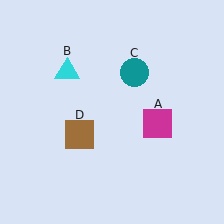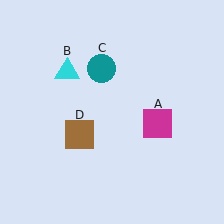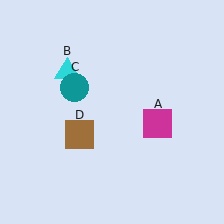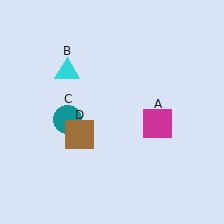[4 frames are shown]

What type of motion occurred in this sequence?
The teal circle (object C) rotated counterclockwise around the center of the scene.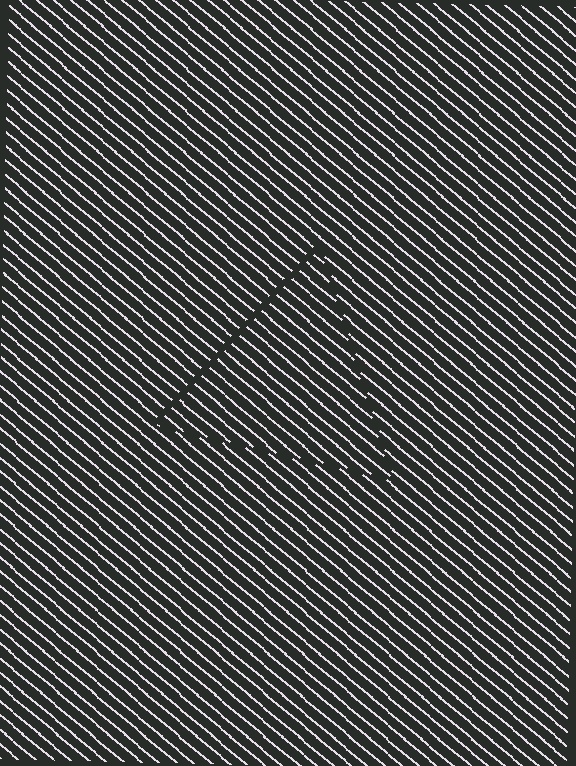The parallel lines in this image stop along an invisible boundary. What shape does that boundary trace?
An illusory triangle. The interior of the shape contains the same grating, shifted by half a period — the contour is defined by the phase discontinuity where line-ends from the inner and outer gratings abut.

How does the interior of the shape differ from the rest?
The interior of the shape contains the same grating, shifted by half a period — the contour is defined by the phase discontinuity where line-ends from the inner and outer gratings abut.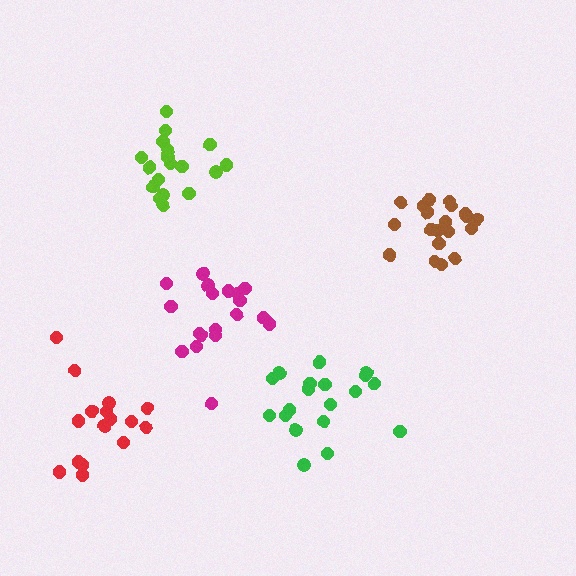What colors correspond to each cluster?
The clusters are colored: green, magenta, lime, red, brown.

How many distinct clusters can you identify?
There are 5 distinct clusters.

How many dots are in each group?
Group 1: 19 dots, Group 2: 19 dots, Group 3: 19 dots, Group 4: 16 dots, Group 5: 20 dots (93 total).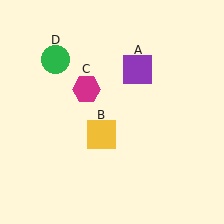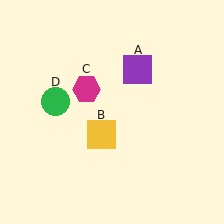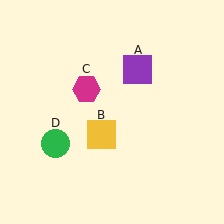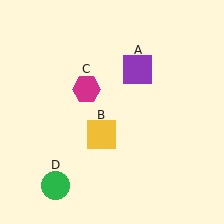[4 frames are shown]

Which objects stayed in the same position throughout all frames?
Purple square (object A) and yellow square (object B) and magenta hexagon (object C) remained stationary.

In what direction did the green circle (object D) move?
The green circle (object D) moved down.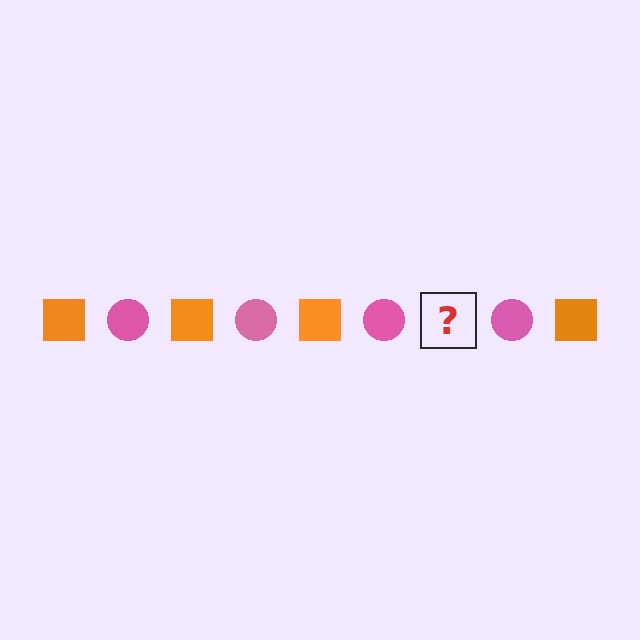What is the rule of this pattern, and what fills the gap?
The rule is that the pattern alternates between orange square and pink circle. The gap should be filled with an orange square.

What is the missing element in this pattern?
The missing element is an orange square.